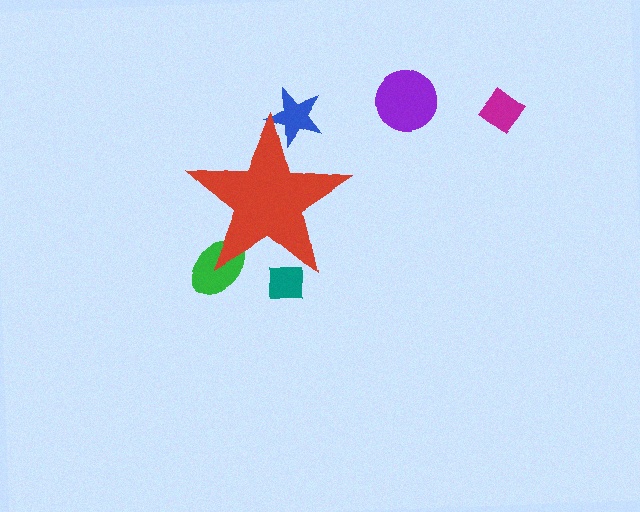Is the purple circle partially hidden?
No, the purple circle is fully visible.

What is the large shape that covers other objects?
A red star.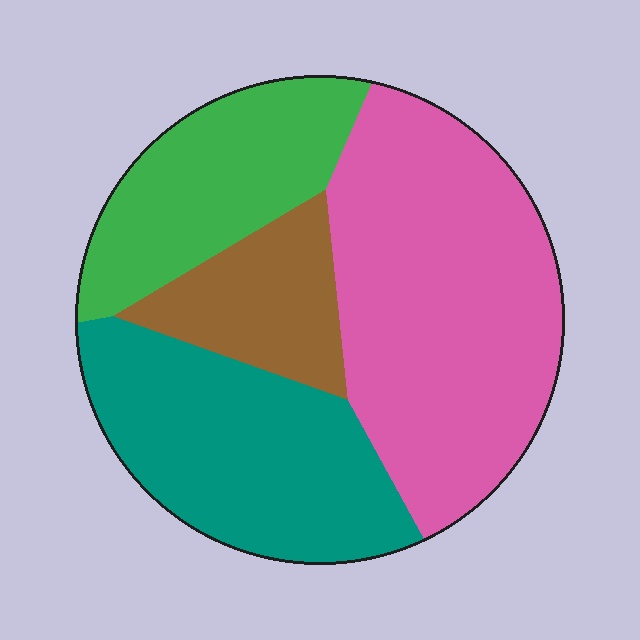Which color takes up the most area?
Pink, at roughly 40%.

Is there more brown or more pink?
Pink.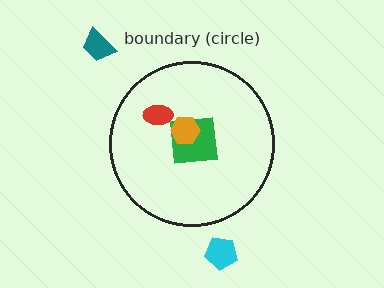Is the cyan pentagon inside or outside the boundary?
Outside.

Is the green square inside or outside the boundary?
Inside.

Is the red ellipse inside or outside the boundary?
Inside.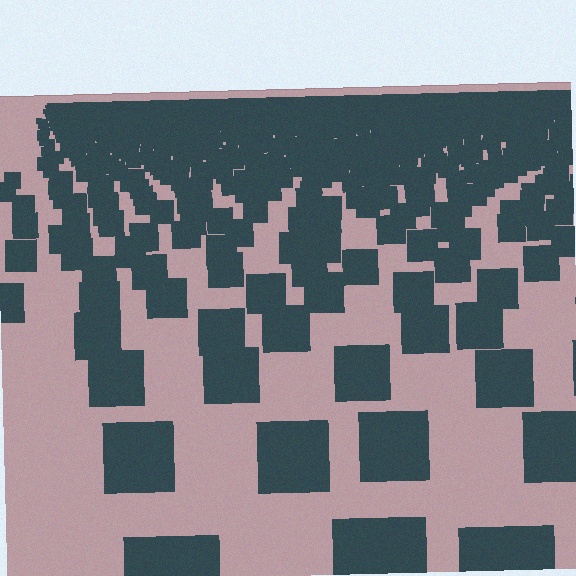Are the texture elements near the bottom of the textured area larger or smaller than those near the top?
Larger. Near the bottom, elements are closer to the viewer and appear at a bigger on-screen size.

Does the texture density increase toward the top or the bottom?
Density increases toward the top.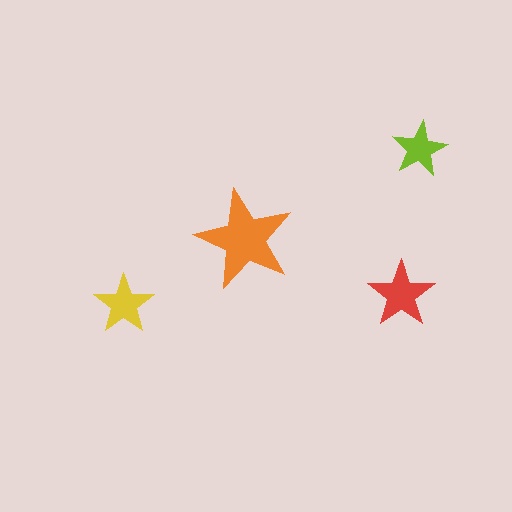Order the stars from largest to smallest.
the orange one, the red one, the yellow one, the lime one.